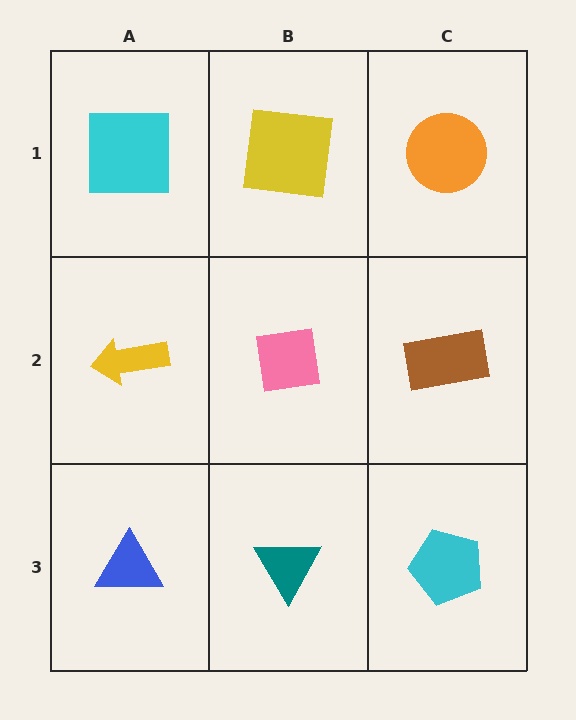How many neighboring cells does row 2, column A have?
3.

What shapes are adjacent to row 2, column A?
A cyan square (row 1, column A), a blue triangle (row 3, column A), a pink square (row 2, column B).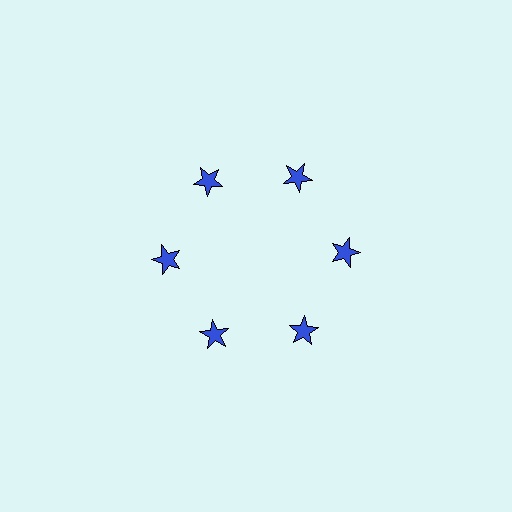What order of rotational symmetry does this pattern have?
This pattern has 6-fold rotational symmetry.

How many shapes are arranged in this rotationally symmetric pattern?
There are 6 shapes, arranged in 6 groups of 1.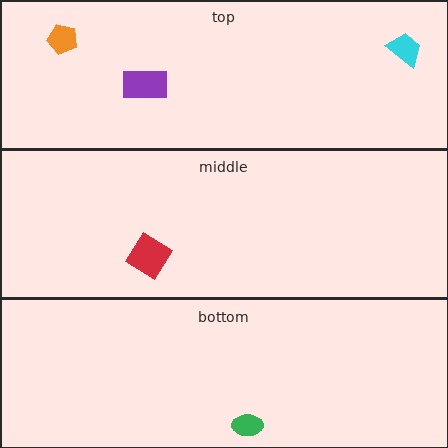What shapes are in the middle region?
The red diamond.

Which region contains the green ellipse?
The bottom region.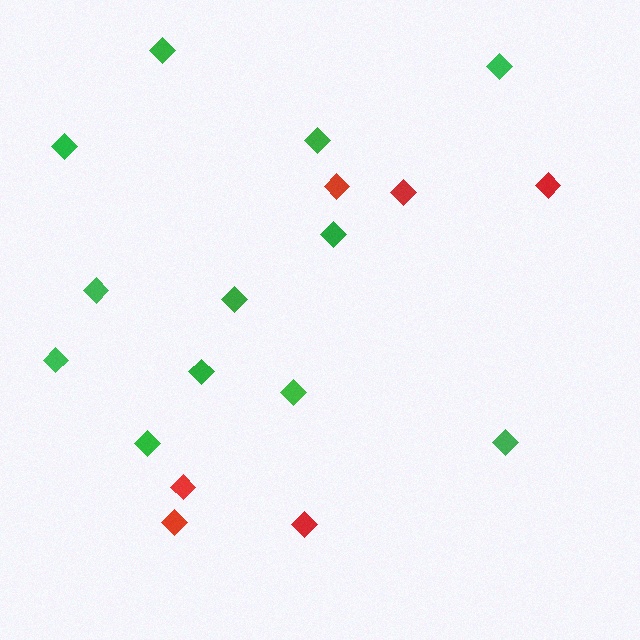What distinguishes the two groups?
There are 2 groups: one group of red diamonds (6) and one group of green diamonds (12).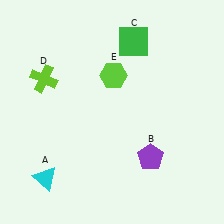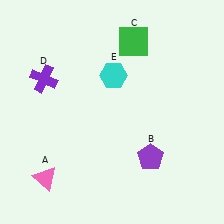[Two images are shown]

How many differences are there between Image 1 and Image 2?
There are 3 differences between the two images.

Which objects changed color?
A changed from cyan to pink. D changed from lime to purple. E changed from lime to cyan.